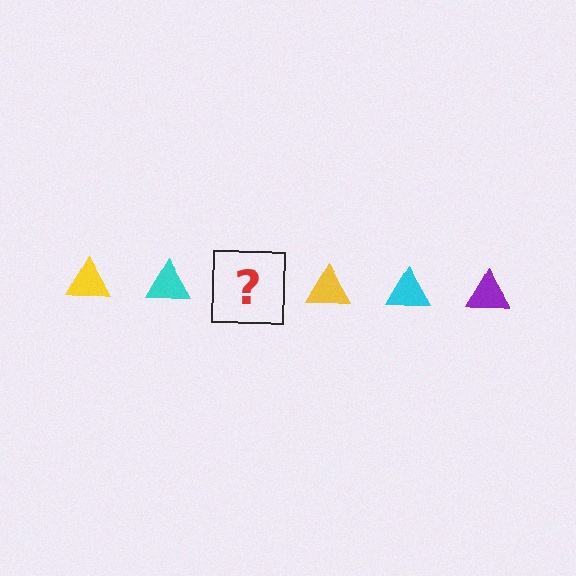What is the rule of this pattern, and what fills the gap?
The rule is that the pattern cycles through yellow, cyan, purple triangles. The gap should be filled with a purple triangle.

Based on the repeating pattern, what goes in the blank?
The blank should be a purple triangle.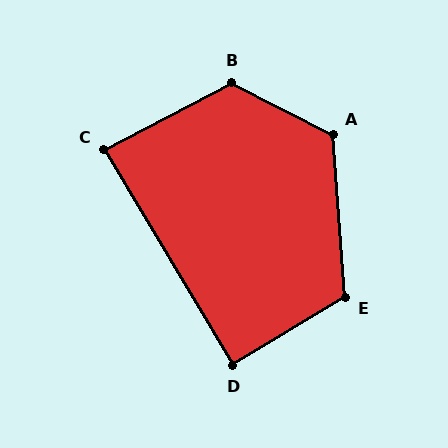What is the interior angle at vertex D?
Approximately 90 degrees (approximately right).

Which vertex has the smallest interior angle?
C, at approximately 87 degrees.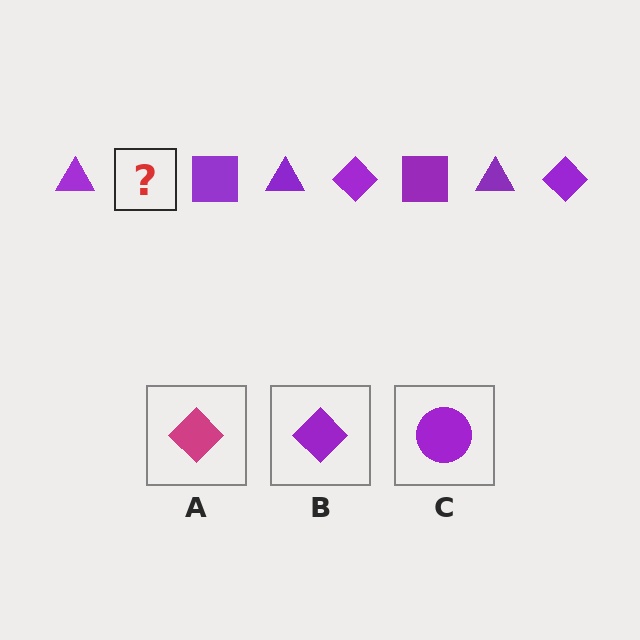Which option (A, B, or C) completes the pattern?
B.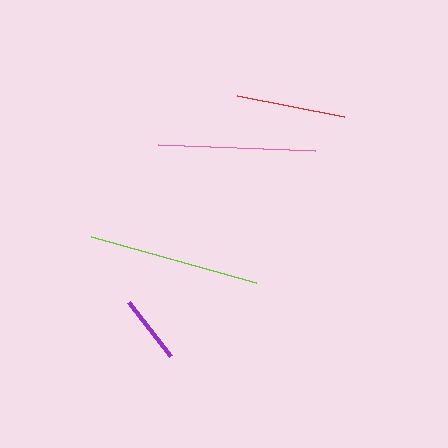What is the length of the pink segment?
The pink segment is approximately 157 pixels long.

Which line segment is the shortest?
The purple line is the shortest at approximately 68 pixels.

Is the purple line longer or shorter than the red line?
The red line is longer than the purple line.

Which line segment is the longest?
The lime line is the longest at approximately 171 pixels.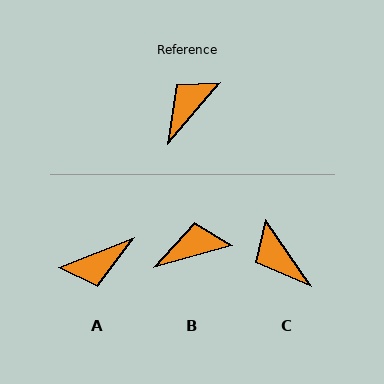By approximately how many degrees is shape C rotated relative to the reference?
Approximately 76 degrees counter-clockwise.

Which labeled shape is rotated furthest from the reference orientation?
A, about 152 degrees away.